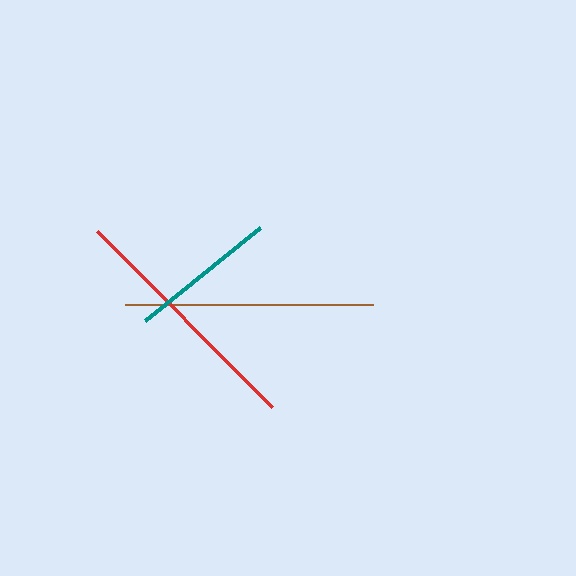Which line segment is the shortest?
The teal line is the shortest at approximately 148 pixels.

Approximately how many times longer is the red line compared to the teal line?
The red line is approximately 1.7 times the length of the teal line.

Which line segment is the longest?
The red line is the longest at approximately 248 pixels.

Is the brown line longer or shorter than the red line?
The red line is longer than the brown line.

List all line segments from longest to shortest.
From longest to shortest: red, brown, teal.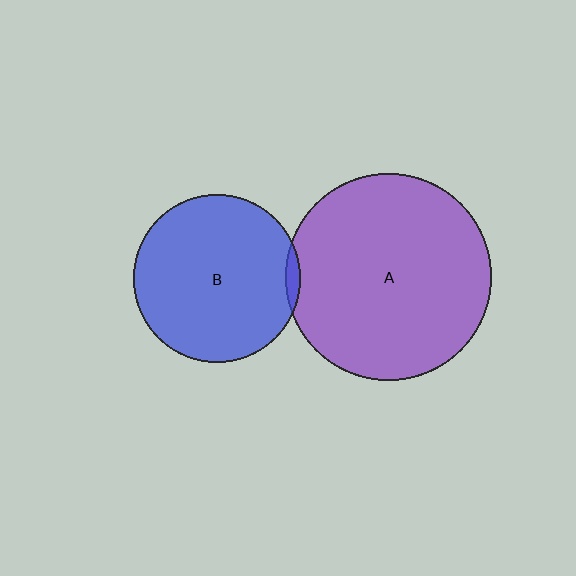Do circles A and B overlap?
Yes.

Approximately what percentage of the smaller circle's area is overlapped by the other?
Approximately 5%.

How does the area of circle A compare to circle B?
Approximately 1.5 times.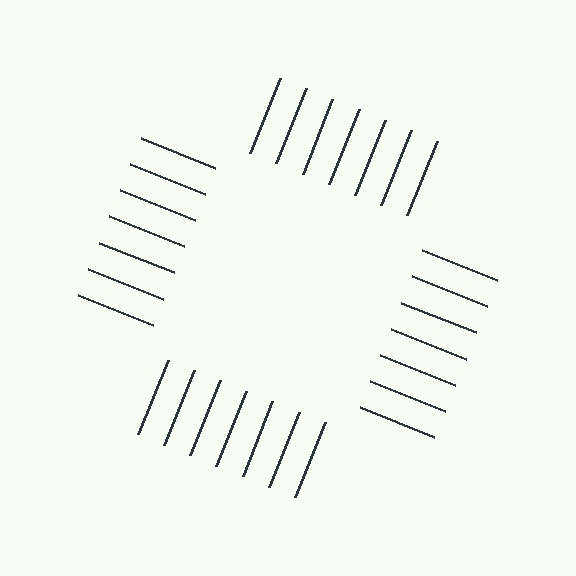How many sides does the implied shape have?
4 sides — the line-ends trace a square.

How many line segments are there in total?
28 — 7 along each of the 4 edges.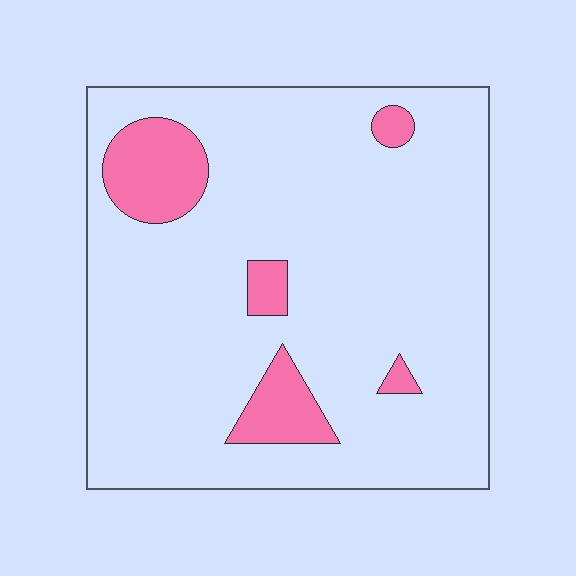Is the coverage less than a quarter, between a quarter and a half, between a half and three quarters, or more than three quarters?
Less than a quarter.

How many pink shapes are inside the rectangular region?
5.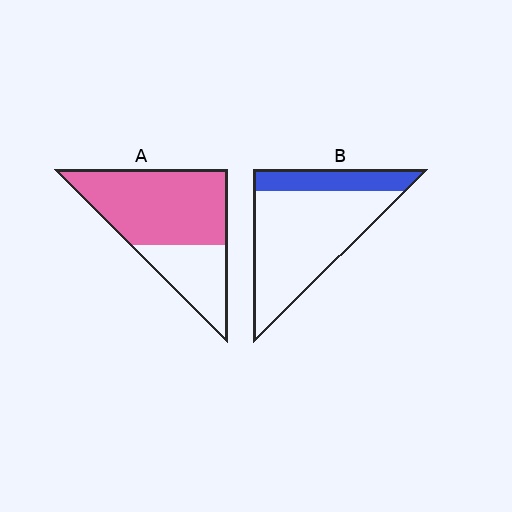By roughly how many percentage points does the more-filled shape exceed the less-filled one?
By roughly 45 percentage points (A over B).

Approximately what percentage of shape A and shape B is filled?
A is approximately 70% and B is approximately 25%.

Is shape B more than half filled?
No.